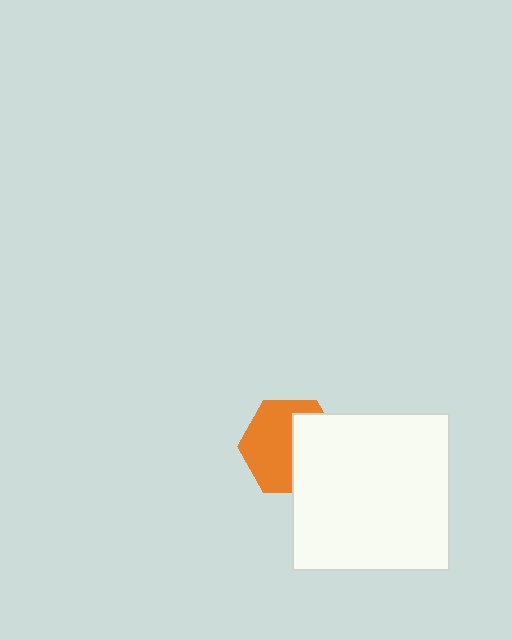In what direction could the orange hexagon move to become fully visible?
The orange hexagon could move left. That would shift it out from behind the white square entirely.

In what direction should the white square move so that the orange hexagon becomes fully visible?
The white square should move right. That is the shortest direction to clear the overlap and leave the orange hexagon fully visible.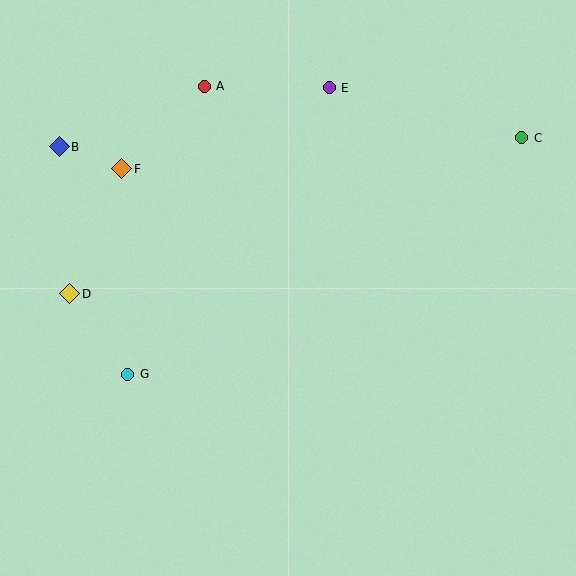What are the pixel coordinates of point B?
Point B is at (59, 147).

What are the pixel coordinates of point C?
Point C is at (522, 138).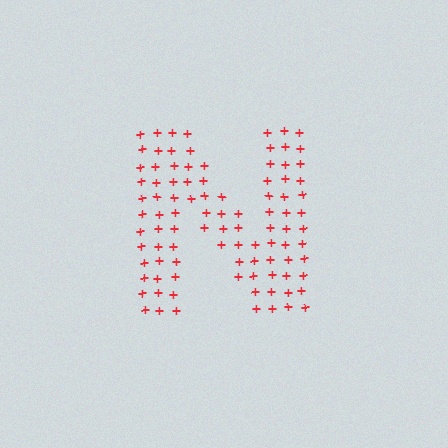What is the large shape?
The large shape is the letter N.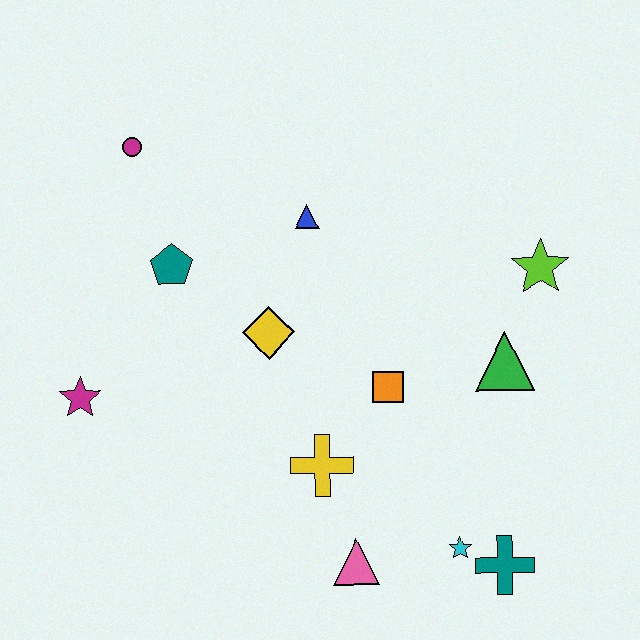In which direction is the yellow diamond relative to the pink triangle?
The yellow diamond is above the pink triangle.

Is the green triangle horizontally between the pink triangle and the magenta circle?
No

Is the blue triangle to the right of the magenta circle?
Yes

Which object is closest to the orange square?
The yellow cross is closest to the orange square.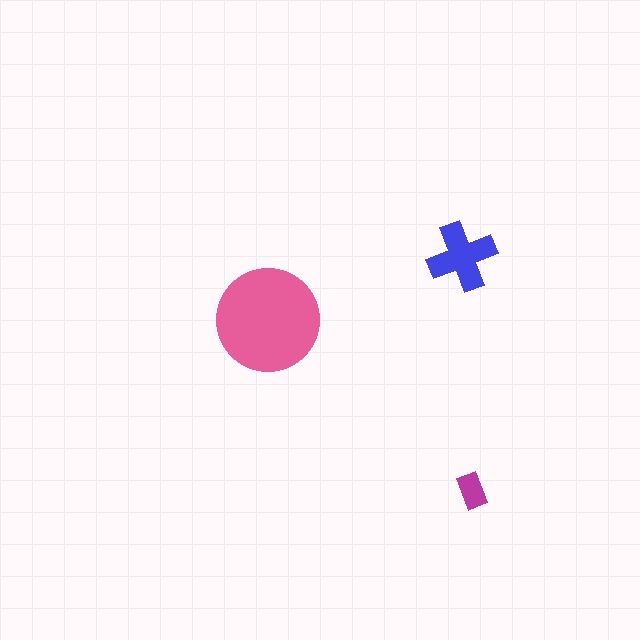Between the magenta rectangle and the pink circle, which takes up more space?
The pink circle.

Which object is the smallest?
The magenta rectangle.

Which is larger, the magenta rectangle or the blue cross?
The blue cross.